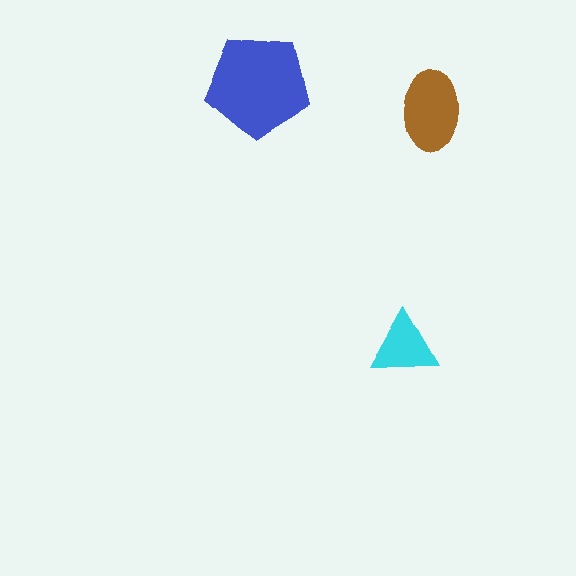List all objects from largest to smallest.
The blue pentagon, the brown ellipse, the cyan triangle.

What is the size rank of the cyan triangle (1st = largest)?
3rd.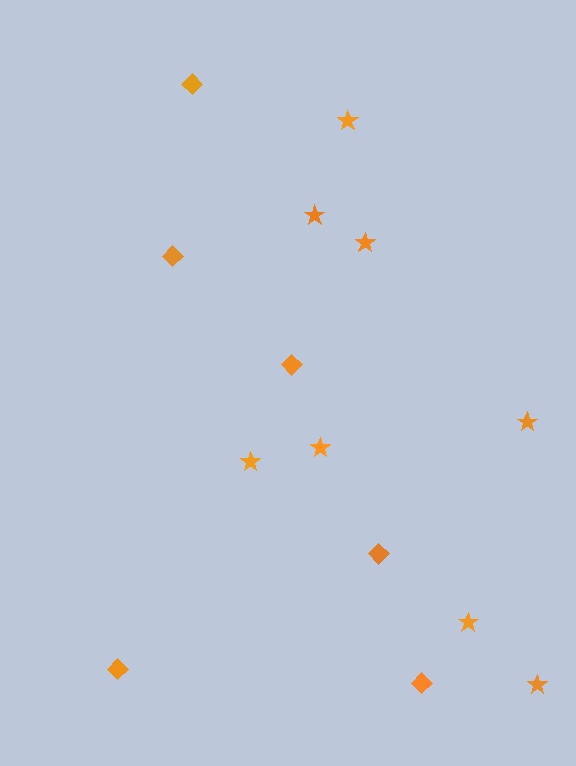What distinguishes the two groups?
There are 2 groups: one group of diamonds (6) and one group of stars (8).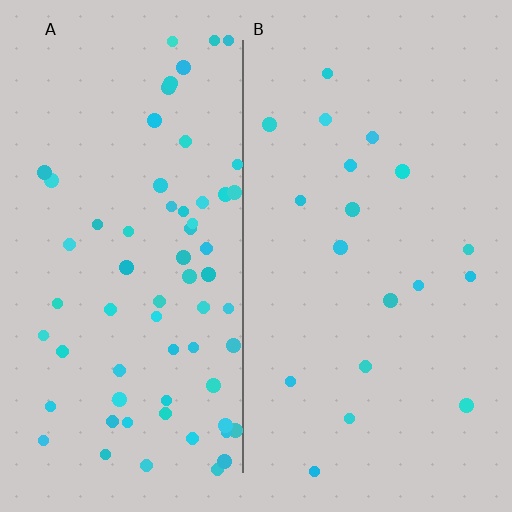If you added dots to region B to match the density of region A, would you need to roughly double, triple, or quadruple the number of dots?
Approximately triple.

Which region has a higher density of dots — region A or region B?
A (the left).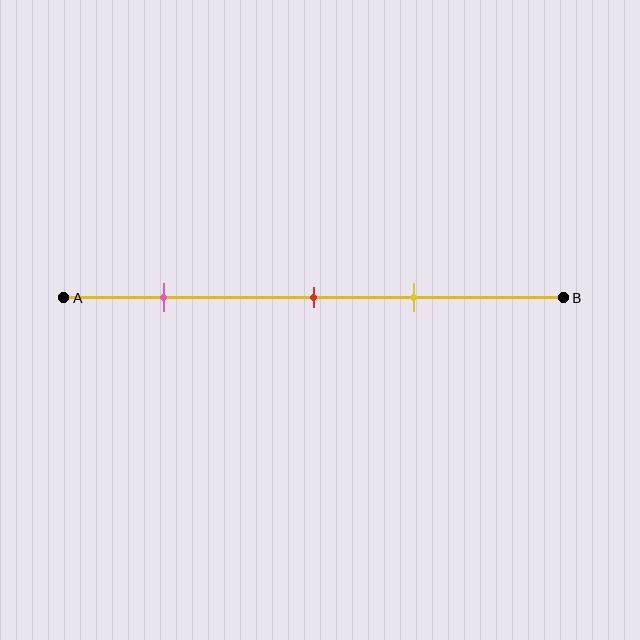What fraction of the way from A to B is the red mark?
The red mark is approximately 50% (0.5) of the way from A to B.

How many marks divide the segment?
There are 3 marks dividing the segment.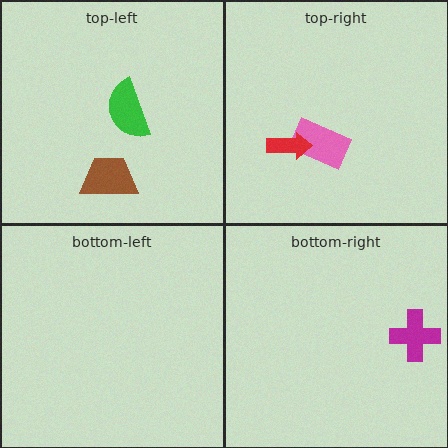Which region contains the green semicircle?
The top-left region.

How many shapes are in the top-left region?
2.